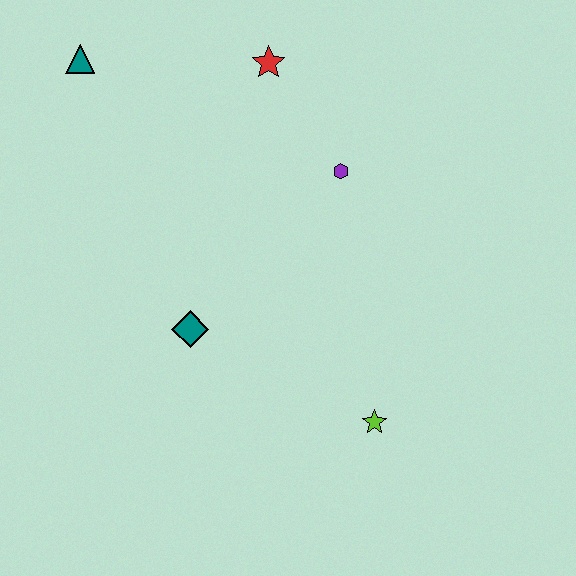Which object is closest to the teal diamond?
The lime star is closest to the teal diamond.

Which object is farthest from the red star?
The lime star is farthest from the red star.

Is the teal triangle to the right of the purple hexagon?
No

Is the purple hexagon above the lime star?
Yes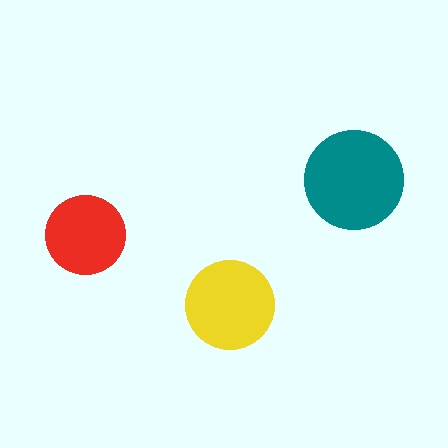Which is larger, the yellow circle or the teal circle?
The teal one.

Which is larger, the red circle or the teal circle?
The teal one.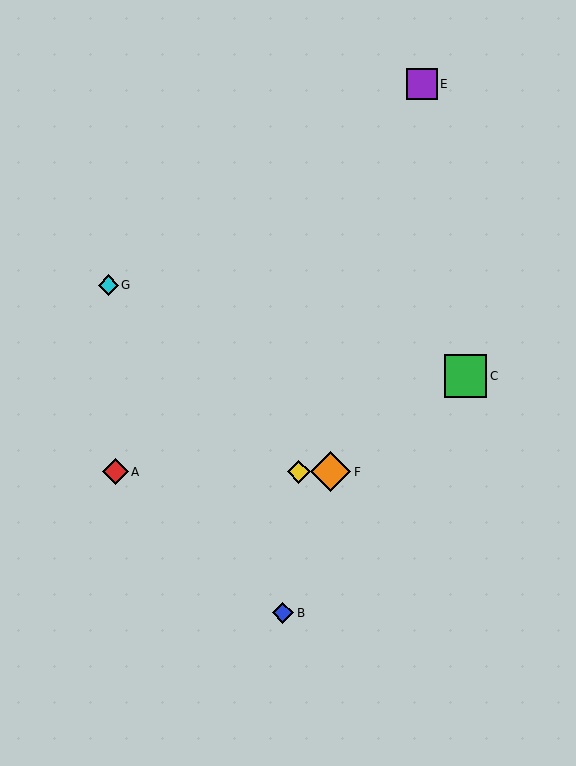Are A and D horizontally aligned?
Yes, both are at y≈472.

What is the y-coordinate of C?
Object C is at y≈376.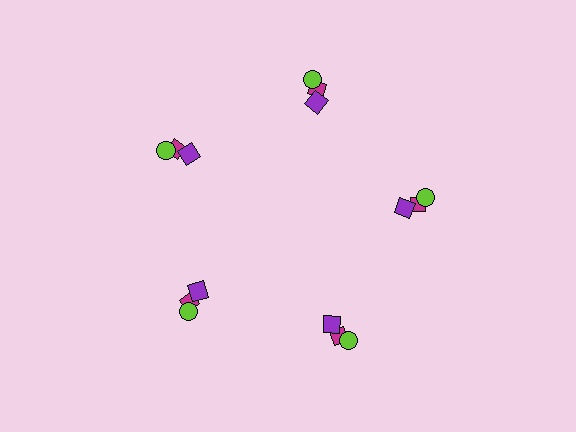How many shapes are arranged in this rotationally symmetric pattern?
There are 15 shapes, arranged in 5 groups of 3.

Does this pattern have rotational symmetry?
Yes, this pattern has 5-fold rotational symmetry. It looks the same after rotating 72 degrees around the center.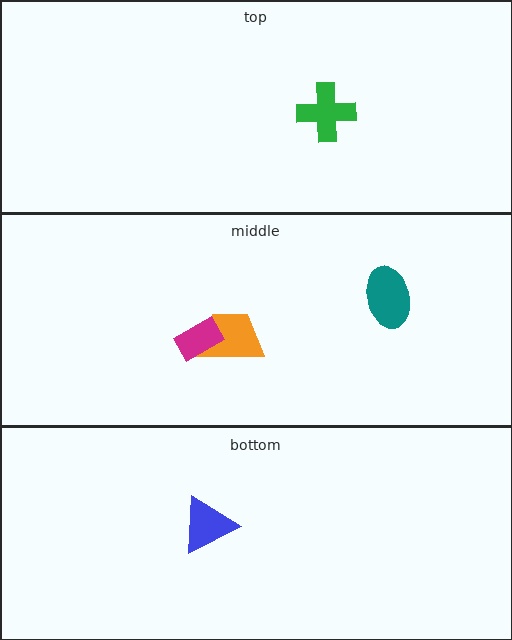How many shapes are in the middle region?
3.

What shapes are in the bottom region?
The blue triangle.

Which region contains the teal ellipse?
The middle region.